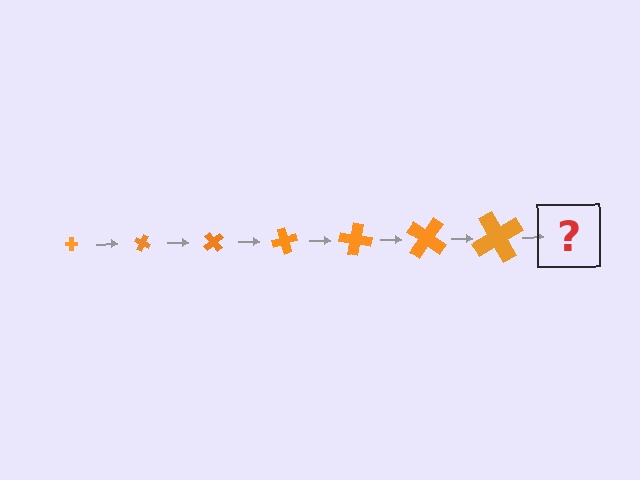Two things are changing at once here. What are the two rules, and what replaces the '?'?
The two rules are that the cross grows larger each step and it rotates 25 degrees each step. The '?' should be a cross, larger than the previous one and rotated 175 degrees from the start.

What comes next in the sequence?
The next element should be a cross, larger than the previous one and rotated 175 degrees from the start.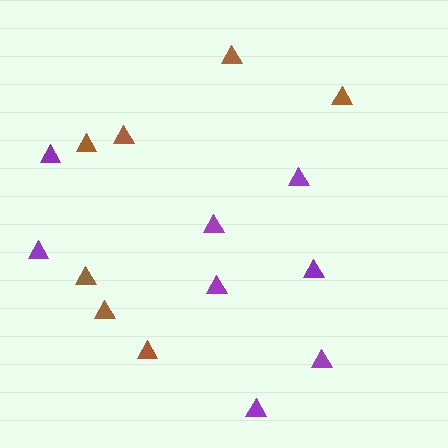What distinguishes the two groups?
There are 2 groups: one group of purple triangles (8) and one group of brown triangles (7).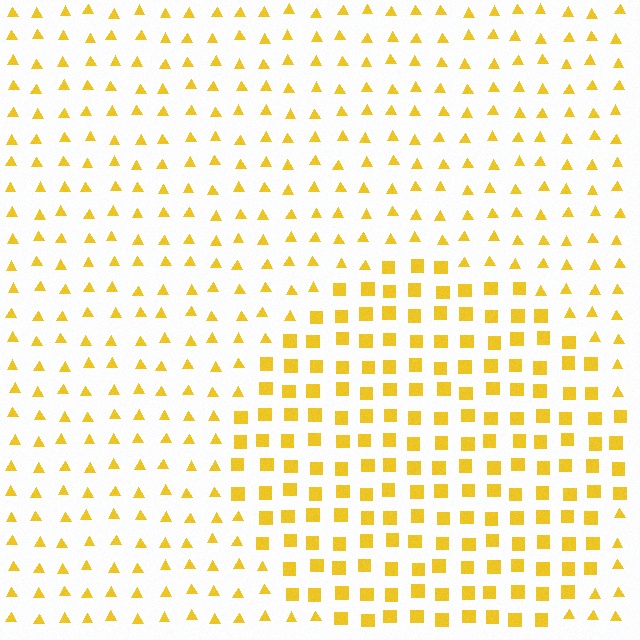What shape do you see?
I see a circle.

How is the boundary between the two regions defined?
The boundary is defined by a change in element shape: squares inside vs. triangles outside. All elements share the same color and spacing.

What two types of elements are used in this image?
The image uses squares inside the circle region and triangles outside it.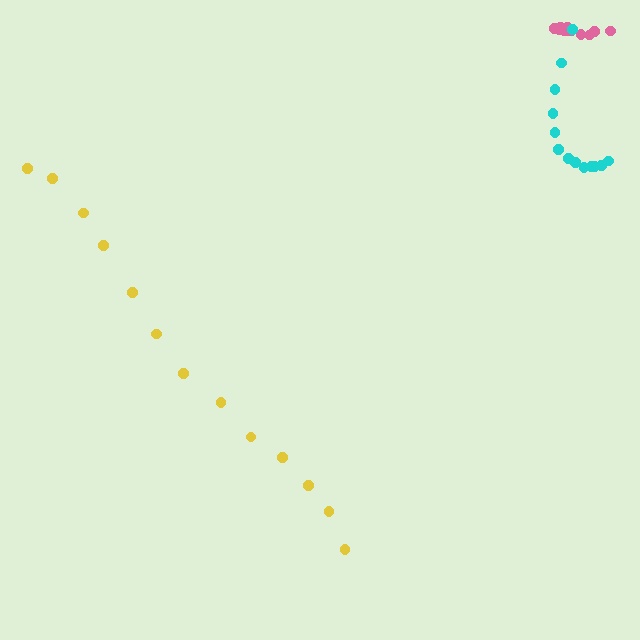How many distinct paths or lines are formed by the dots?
There are 3 distinct paths.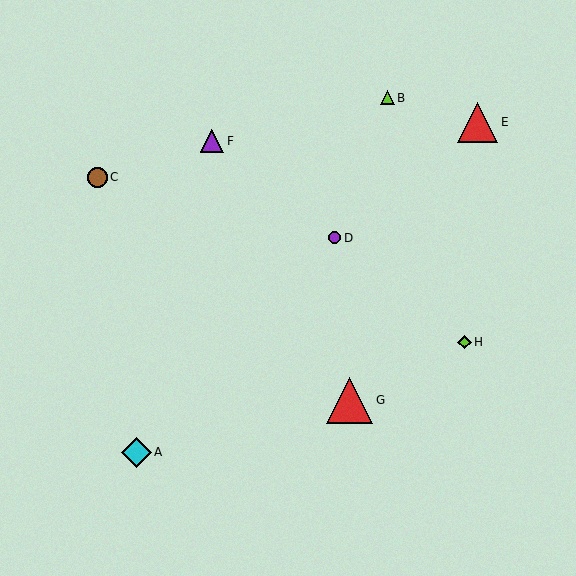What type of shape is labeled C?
Shape C is a brown circle.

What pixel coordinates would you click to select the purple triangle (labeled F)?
Click at (212, 141) to select the purple triangle F.